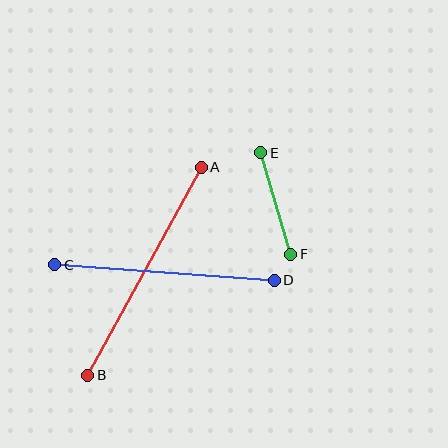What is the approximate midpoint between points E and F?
The midpoint is at approximately (276, 203) pixels.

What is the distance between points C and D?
The distance is approximately 220 pixels.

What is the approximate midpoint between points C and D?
The midpoint is at approximately (165, 273) pixels.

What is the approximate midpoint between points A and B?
The midpoint is at approximately (144, 271) pixels.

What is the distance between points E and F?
The distance is approximately 106 pixels.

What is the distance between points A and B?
The distance is approximately 237 pixels.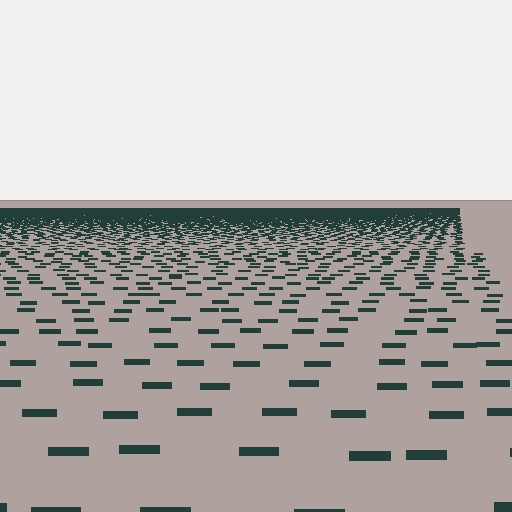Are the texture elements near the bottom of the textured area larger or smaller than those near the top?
Larger. Near the bottom, elements are closer to the viewer and appear at a bigger on-screen size.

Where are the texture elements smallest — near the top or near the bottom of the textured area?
Near the top.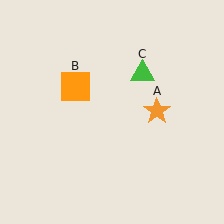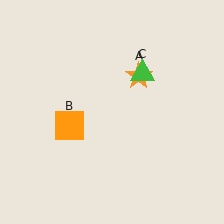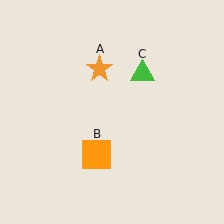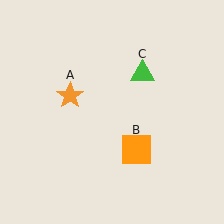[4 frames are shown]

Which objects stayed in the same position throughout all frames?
Green triangle (object C) remained stationary.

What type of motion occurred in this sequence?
The orange star (object A), orange square (object B) rotated counterclockwise around the center of the scene.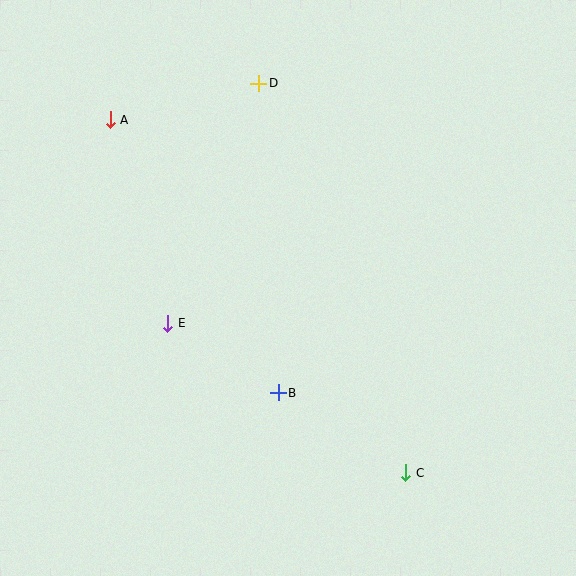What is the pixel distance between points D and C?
The distance between D and C is 416 pixels.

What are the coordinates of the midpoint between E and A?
The midpoint between E and A is at (139, 222).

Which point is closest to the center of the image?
Point B at (278, 393) is closest to the center.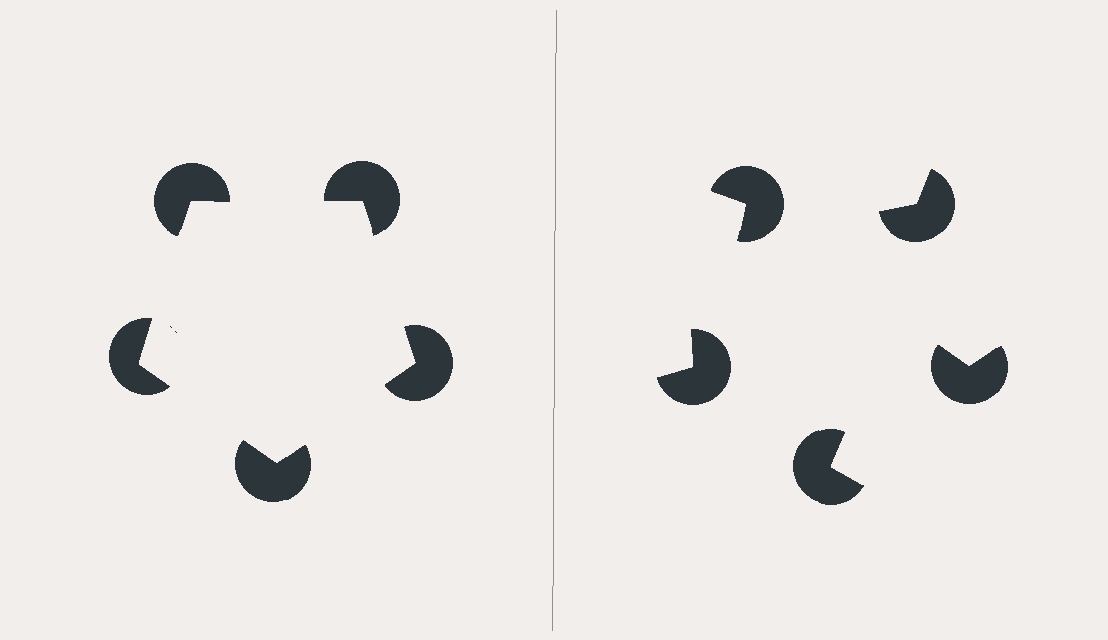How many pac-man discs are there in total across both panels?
10 — 5 on each side.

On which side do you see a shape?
An illusory pentagon appears on the left side. On the right side the wedge cuts are rotated, so no coherent shape forms.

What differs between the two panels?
The pac-man discs are positioned identically on both sides; only the wedge orientations differ. On the left they align to a pentagon; on the right they are misaligned.